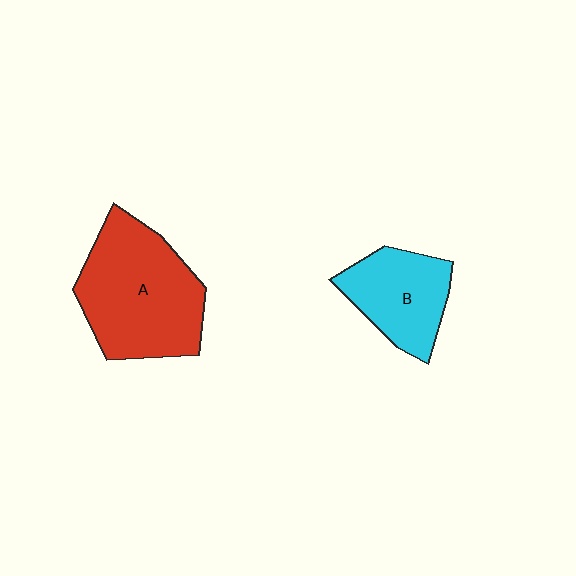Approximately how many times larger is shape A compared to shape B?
Approximately 1.7 times.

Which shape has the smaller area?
Shape B (cyan).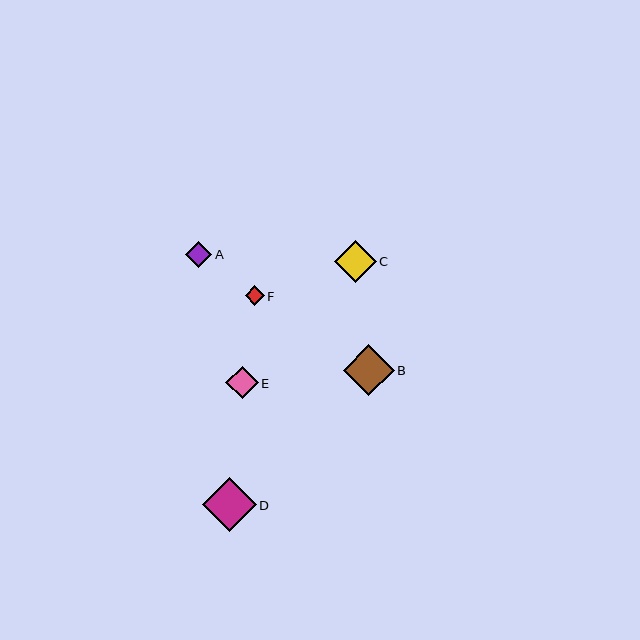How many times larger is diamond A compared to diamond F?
Diamond A is approximately 1.3 times the size of diamond F.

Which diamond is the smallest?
Diamond F is the smallest with a size of approximately 19 pixels.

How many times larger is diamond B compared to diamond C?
Diamond B is approximately 1.2 times the size of diamond C.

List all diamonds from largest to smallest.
From largest to smallest: D, B, C, E, A, F.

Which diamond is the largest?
Diamond D is the largest with a size of approximately 54 pixels.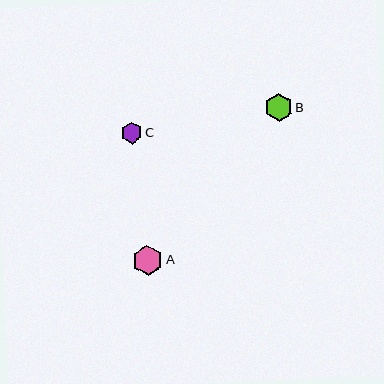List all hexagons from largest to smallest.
From largest to smallest: A, B, C.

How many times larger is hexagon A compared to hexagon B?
Hexagon A is approximately 1.1 times the size of hexagon B.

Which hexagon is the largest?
Hexagon A is the largest with a size of approximately 30 pixels.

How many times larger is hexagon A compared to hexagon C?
Hexagon A is approximately 1.4 times the size of hexagon C.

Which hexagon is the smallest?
Hexagon C is the smallest with a size of approximately 22 pixels.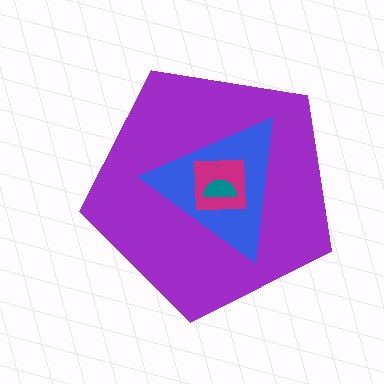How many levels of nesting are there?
4.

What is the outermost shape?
The purple pentagon.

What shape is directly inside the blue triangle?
The magenta square.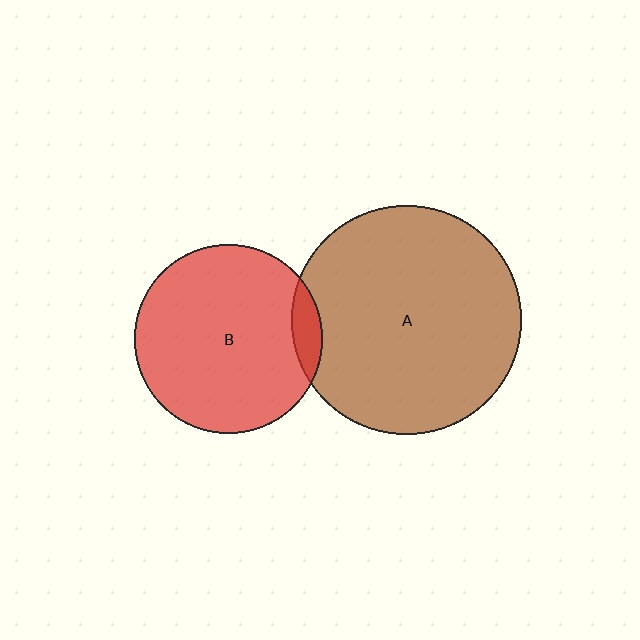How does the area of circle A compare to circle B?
Approximately 1.5 times.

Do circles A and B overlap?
Yes.